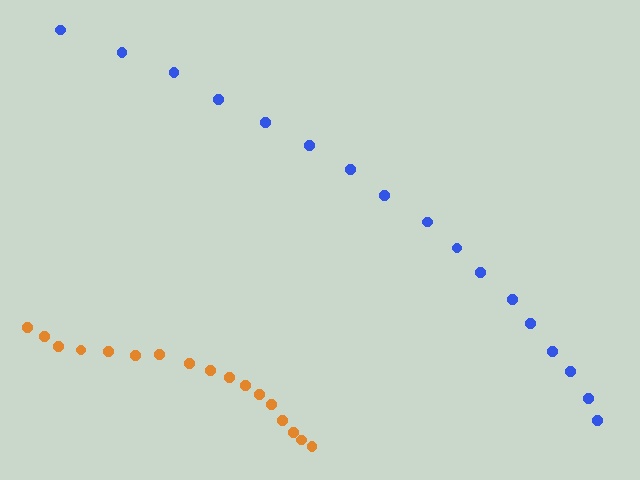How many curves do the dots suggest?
There are 2 distinct paths.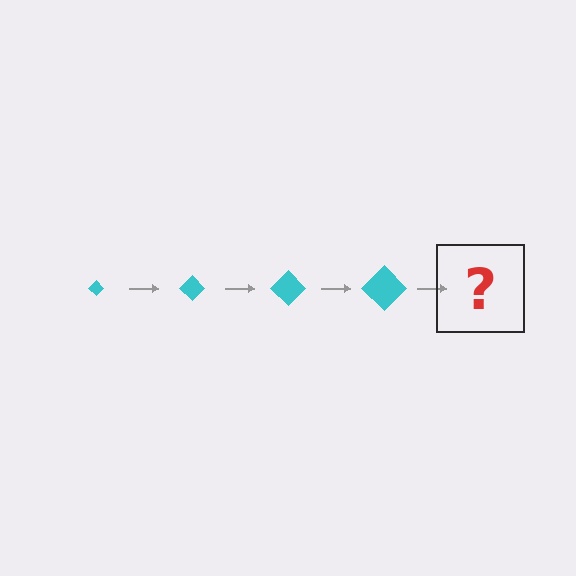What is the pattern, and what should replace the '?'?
The pattern is that the diamond gets progressively larger each step. The '?' should be a cyan diamond, larger than the previous one.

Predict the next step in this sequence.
The next step is a cyan diamond, larger than the previous one.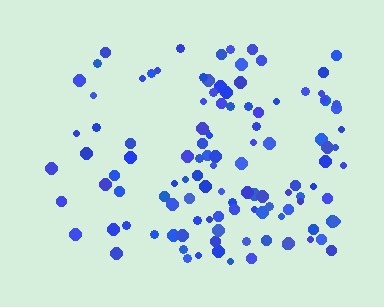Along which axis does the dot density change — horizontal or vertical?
Horizontal.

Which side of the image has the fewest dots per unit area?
The left.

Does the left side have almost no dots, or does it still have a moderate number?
Still a moderate number, just noticeably fewer than the right.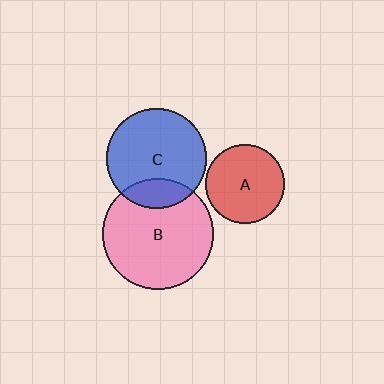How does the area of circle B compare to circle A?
Approximately 2.0 times.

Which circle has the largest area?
Circle B (pink).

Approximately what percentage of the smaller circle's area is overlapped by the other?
Approximately 20%.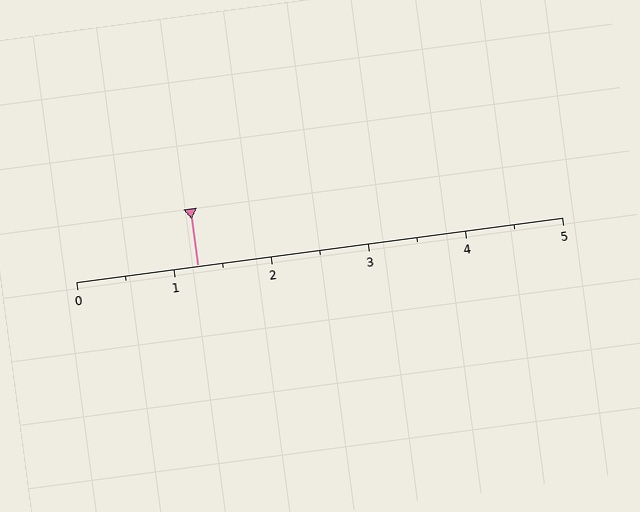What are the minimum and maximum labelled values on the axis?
The axis runs from 0 to 5.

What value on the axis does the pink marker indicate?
The marker indicates approximately 1.2.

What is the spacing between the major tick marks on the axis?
The major ticks are spaced 1 apart.